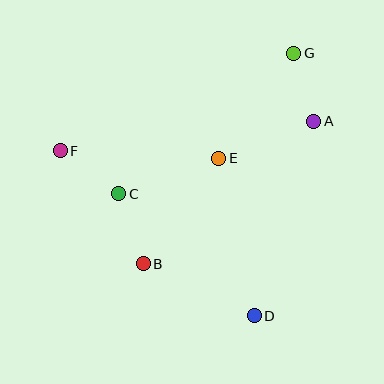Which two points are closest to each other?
Points A and G are closest to each other.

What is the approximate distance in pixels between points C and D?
The distance between C and D is approximately 183 pixels.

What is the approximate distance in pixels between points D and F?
The distance between D and F is approximately 255 pixels.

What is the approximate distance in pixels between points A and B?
The distance between A and B is approximately 222 pixels.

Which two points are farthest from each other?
Points D and G are farthest from each other.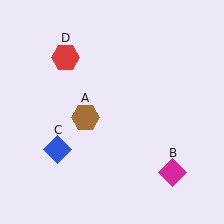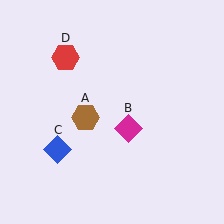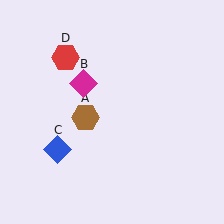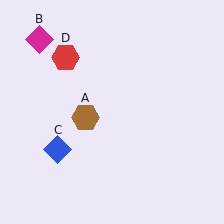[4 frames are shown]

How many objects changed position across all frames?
1 object changed position: magenta diamond (object B).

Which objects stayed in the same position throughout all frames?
Brown hexagon (object A) and blue diamond (object C) and red hexagon (object D) remained stationary.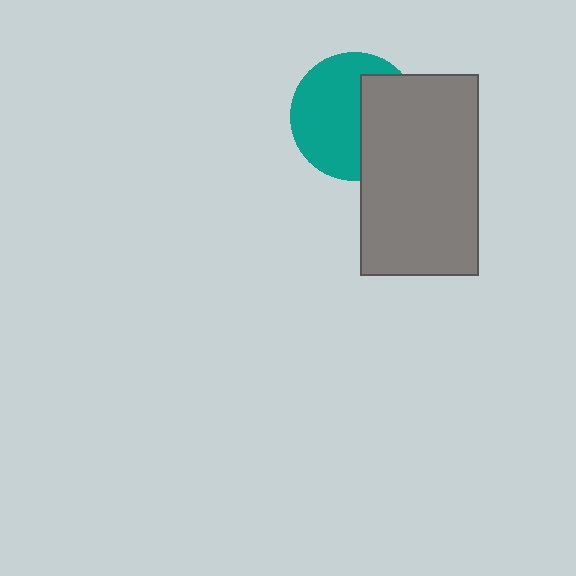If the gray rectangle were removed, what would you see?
You would see the complete teal circle.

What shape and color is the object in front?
The object in front is a gray rectangle.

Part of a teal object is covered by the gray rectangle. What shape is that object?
It is a circle.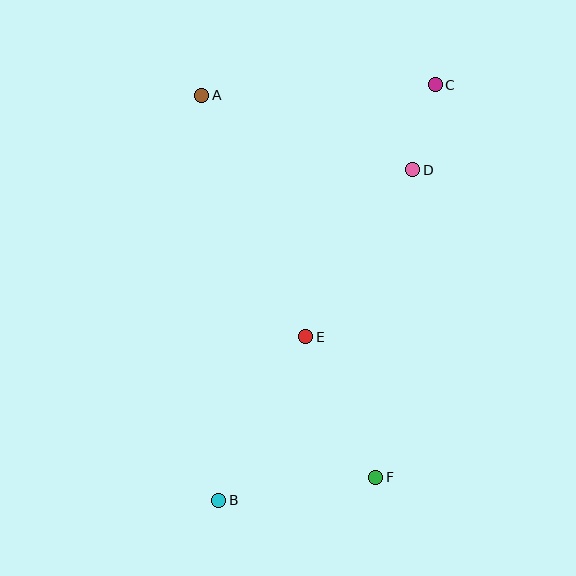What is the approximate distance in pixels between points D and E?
The distance between D and E is approximately 198 pixels.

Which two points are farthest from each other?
Points B and C are farthest from each other.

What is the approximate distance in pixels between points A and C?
The distance between A and C is approximately 234 pixels.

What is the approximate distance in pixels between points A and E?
The distance between A and E is approximately 263 pixels.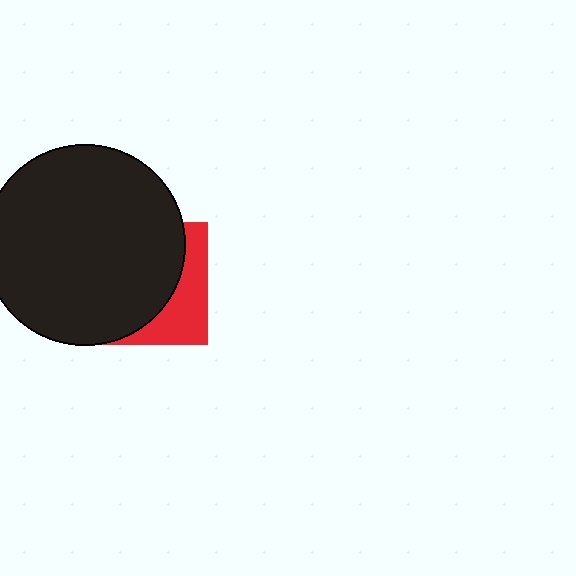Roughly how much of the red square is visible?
A small part of it is visible (roughly 32%).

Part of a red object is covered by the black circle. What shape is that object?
It is a square.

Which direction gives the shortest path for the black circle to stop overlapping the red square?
Moving left gives the shortest separation.